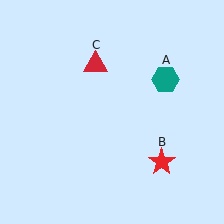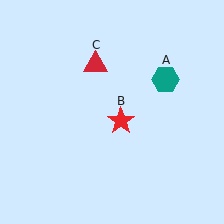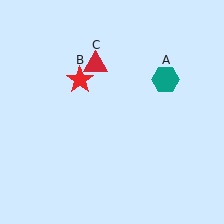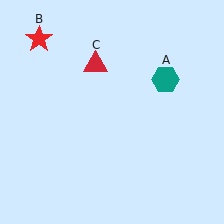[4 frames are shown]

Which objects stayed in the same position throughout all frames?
Teal hexagon (object A) and red triangle (object C) remained stationary.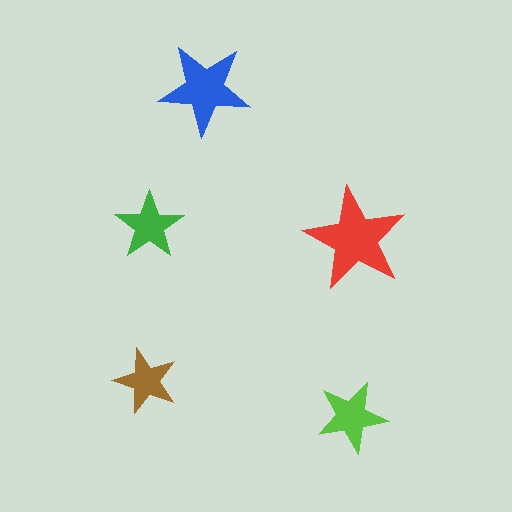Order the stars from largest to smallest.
the red one, the blue one, the lime one, the green one, the brown one.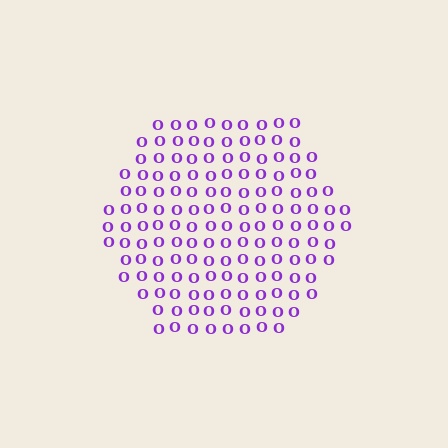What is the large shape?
The large shape is a hexagon.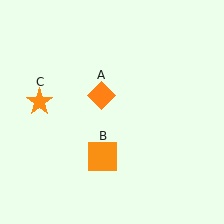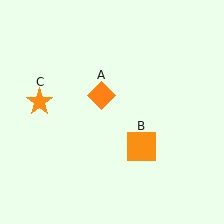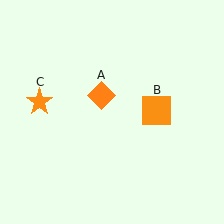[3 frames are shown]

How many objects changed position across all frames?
1 object changed position: orange square (object B).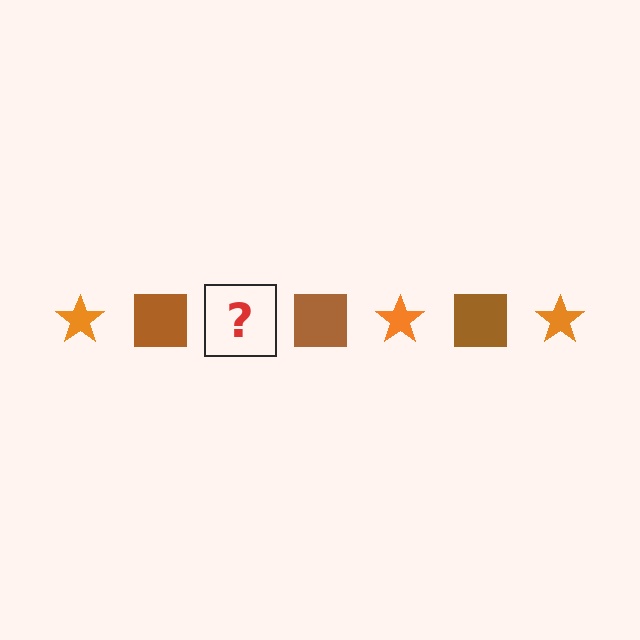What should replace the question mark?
The question mark should be replaced with an orange star.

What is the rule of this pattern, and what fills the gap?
The rule is that the pattern alternates between orange star and brown square. The gap should be filled with an orange star.